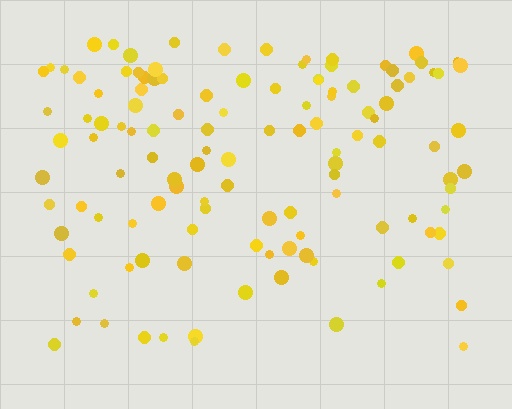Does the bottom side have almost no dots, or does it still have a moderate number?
Still a moderate number, just noticeably fewer than the top.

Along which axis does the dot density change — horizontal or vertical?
Vertical.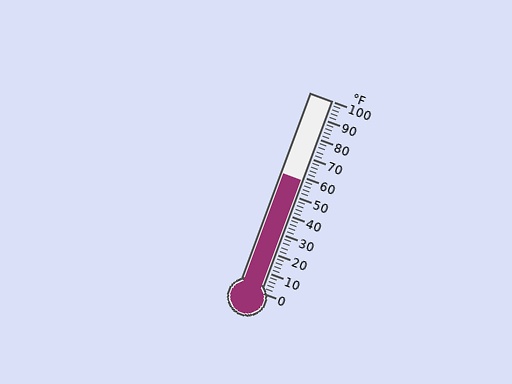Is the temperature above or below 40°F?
The temperature is above 40°F.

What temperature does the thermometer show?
The thermometer shows approximately 58°F.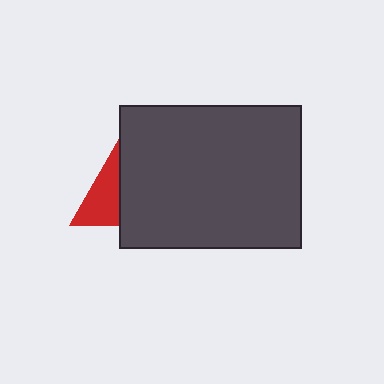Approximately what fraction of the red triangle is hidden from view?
Roughly 64% of the red triangle is hidden behind the dark gray rectangle.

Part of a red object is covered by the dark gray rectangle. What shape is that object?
It is a triangle.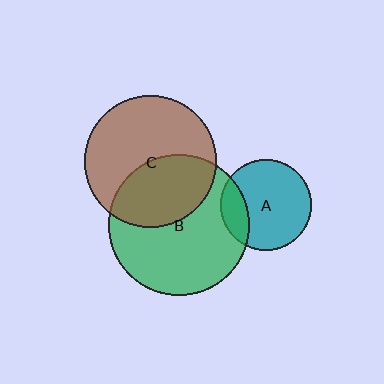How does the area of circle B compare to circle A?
Approximately 2.4 times.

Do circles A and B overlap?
Yes.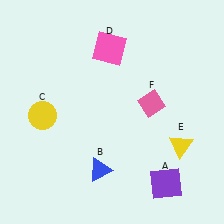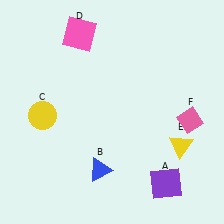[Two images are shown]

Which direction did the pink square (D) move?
The pink square (D) moved left.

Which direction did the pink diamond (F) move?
The pink diamond (F) moved right.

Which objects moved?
The objects that moved are: the pink square (D), the pink diamond (F).